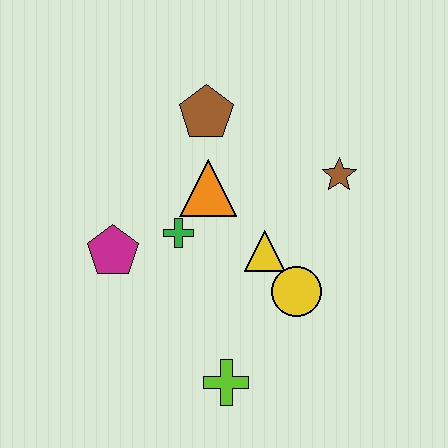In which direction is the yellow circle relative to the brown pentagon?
The yellow circle is below the brown pentagon.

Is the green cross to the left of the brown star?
Yes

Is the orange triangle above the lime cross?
Yes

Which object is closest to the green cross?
The orange triangle is closest to the green cross.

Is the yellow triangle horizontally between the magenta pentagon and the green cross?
No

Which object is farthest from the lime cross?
The brown pentagon is farthest from the lime cross.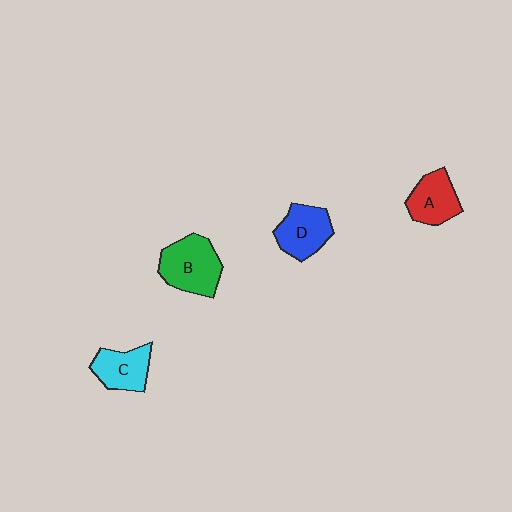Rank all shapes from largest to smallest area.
From largest to smallest: B (green), D (blue), A (red), C (cyan).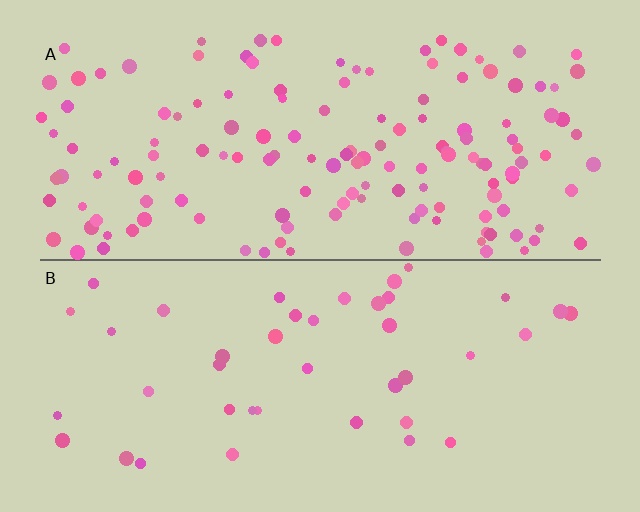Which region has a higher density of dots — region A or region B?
A (the top).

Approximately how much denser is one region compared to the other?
Approximately 3.4× — region A over region B.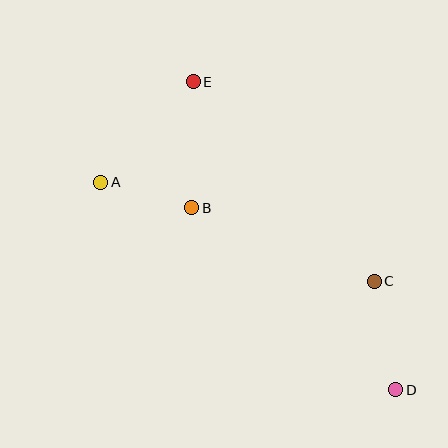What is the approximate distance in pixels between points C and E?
The distance between C and E is approximately 269 pixels.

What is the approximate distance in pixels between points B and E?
The distance between B and E is approximately 126 pixels.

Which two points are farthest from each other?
Points D and E are farthest from each other.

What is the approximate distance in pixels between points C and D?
The distance between C and D is approximately 111 pixels.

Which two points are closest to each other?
Points A and B are closest to each other.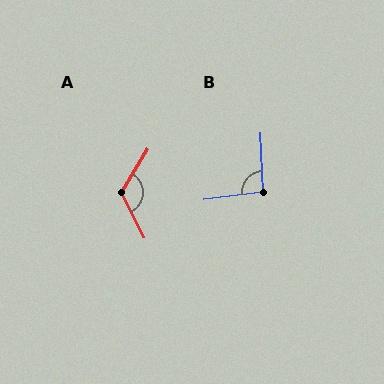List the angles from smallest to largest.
B (95°), A (122°).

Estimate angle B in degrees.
Approximately 95 degrees.